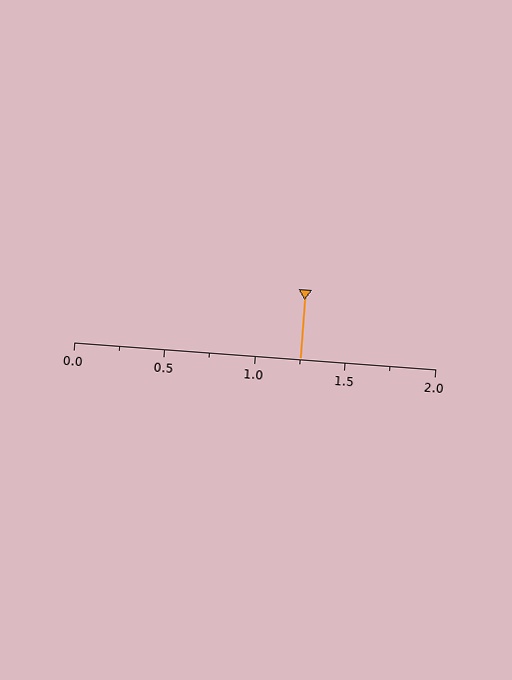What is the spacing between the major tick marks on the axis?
The major ticks are spaced 0.5 apart.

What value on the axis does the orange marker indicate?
The marker indicates approximately 1.25.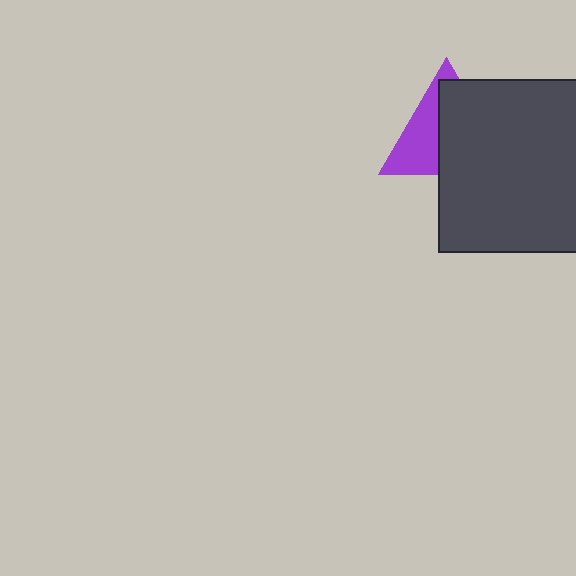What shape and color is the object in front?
The object in front is a dark gray square.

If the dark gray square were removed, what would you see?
You would see the complete purple triangle.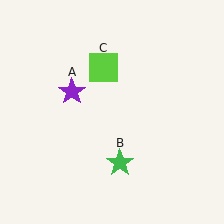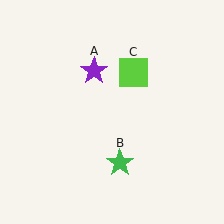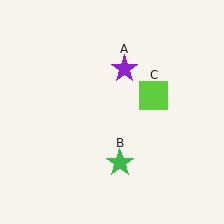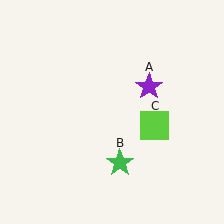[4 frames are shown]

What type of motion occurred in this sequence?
The purple star (object A), lime square (object C) rotated clockwise around the center of the scene.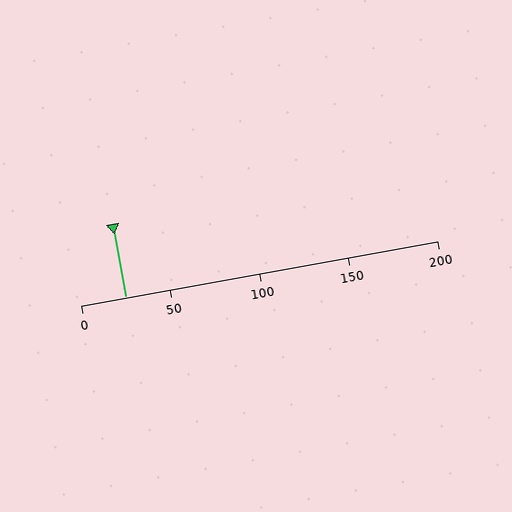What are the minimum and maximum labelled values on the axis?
The axis runs from 0 to 200.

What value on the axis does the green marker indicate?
The marker indicates approximately 25.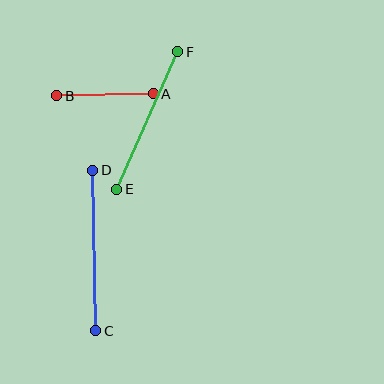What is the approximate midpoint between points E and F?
The midpoint is at approximately (147, 120) pixels.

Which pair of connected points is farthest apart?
Points C and D are farthest apart.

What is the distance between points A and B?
The distance is approximately 97 pixels.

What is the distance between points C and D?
The distance is approximately 161 pixels.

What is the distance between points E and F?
The distance is approximately 150 pixels.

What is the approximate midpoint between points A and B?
The midpoint is at approximately (105, 95) pixels.